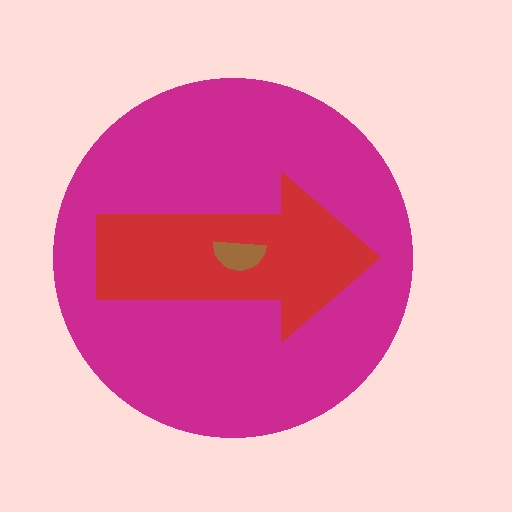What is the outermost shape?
The magenta circle.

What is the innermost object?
The brown semicircle.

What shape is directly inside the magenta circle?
The red arrow.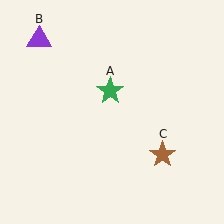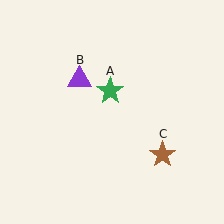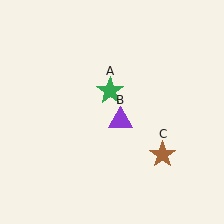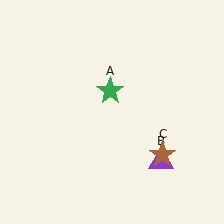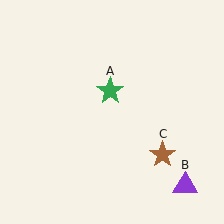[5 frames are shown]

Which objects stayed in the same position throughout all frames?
Green star (object A) and brown star (object C) remained stationary.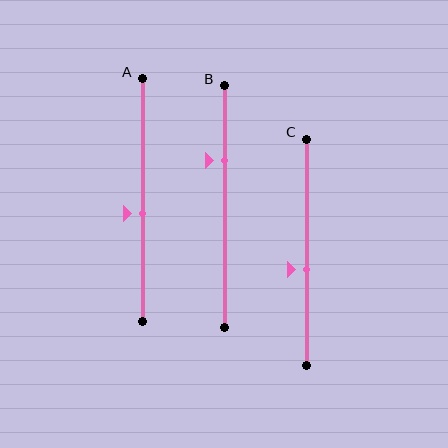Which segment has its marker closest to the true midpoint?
Segment A has its marker closest to the true midpoint.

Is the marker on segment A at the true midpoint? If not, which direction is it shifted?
No, the marker on segment A is shifted downward by about 5% of the segment length.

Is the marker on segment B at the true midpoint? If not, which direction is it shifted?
No, the marker on segment B is shifted upward by about 19% of the segment length.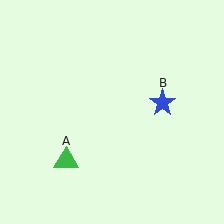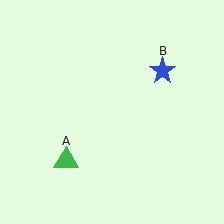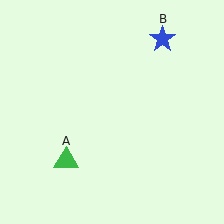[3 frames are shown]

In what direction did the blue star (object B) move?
The blue star (object B) moved up.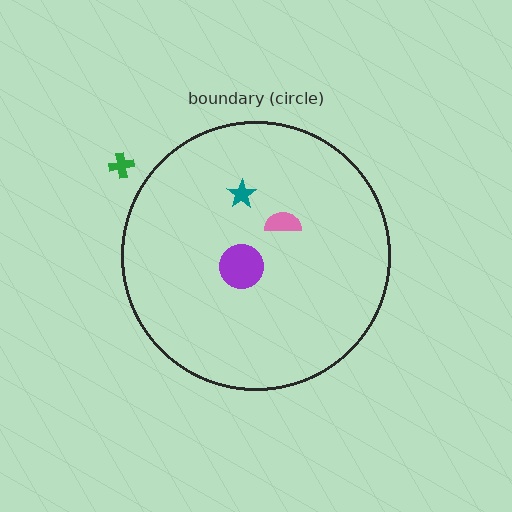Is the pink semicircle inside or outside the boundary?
Inside.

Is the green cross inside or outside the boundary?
Outside.